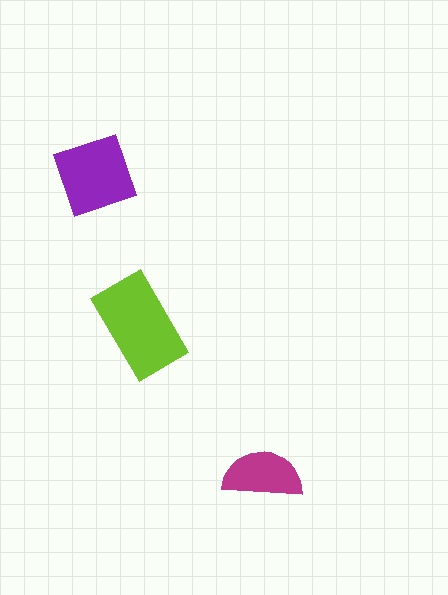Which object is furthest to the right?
The magenta semicircle is rightmost.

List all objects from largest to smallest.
The lime rectangle, the purple square, the magenta semicircle.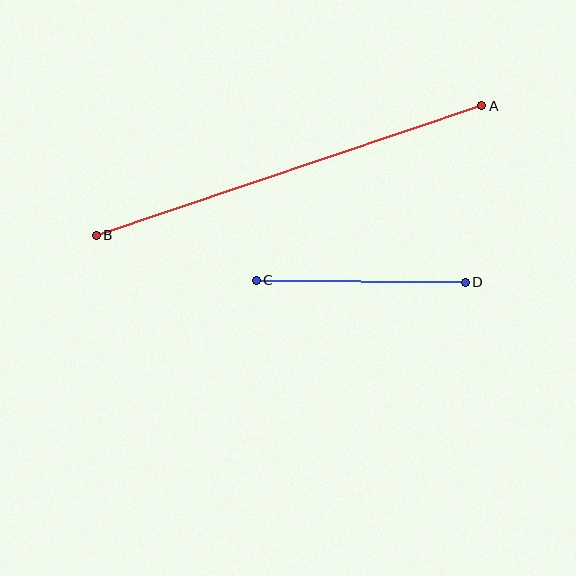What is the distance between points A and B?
The distance is approximately 407 pixels.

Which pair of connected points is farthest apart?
Points A and B are farthest apart.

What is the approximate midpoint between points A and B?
The midpoint is at approximately (289, 171) pixels.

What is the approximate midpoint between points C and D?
The midpoint is at approximately (361, 281) pixels.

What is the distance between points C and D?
The distance is approximately 209 pixels.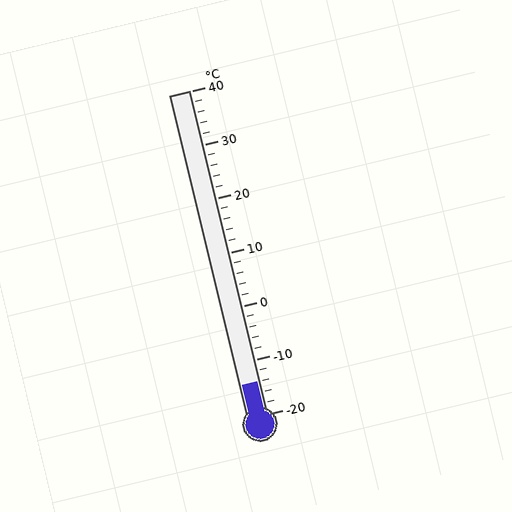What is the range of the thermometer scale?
The thermometer scale ranges from -20°C to 40°C.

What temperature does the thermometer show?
The thermometer shows approximately -14°C.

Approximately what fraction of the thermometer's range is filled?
The thermometer is filled to approximately 10% of its range.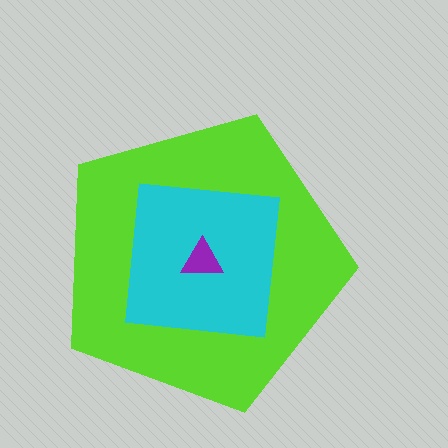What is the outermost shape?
The lime pentagon.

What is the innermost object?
The purple triangle.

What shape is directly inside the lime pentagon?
The cyan square.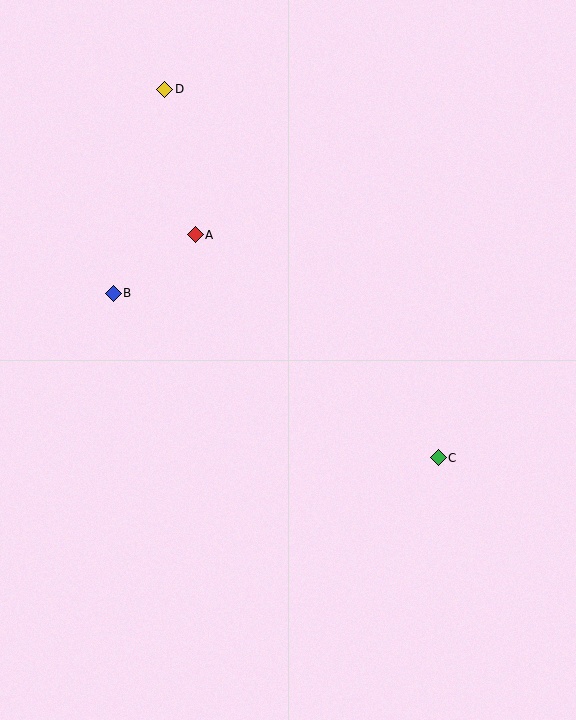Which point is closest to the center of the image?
Point A at (195, 235) is closest to the center.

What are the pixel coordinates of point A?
Point A is at (195, 235).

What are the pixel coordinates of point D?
Point D is at (165, 89).